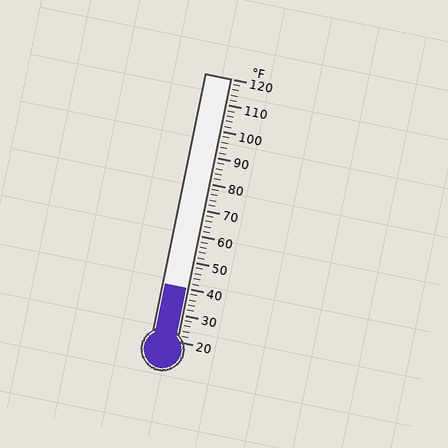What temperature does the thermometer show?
The thermometer shows approximately 40°F.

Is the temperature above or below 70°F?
The temperature is below 70°F.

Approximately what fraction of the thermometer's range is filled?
The thermometer is filled to approximately 20% of its range.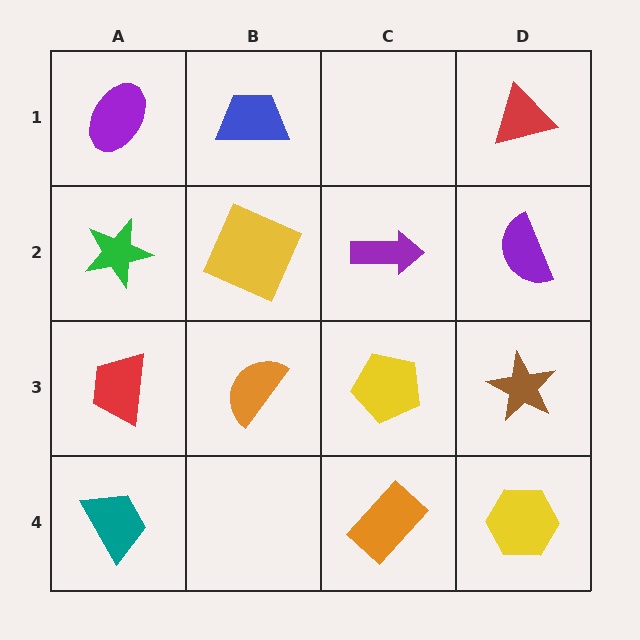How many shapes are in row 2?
4 shapes.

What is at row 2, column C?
A purple arrow.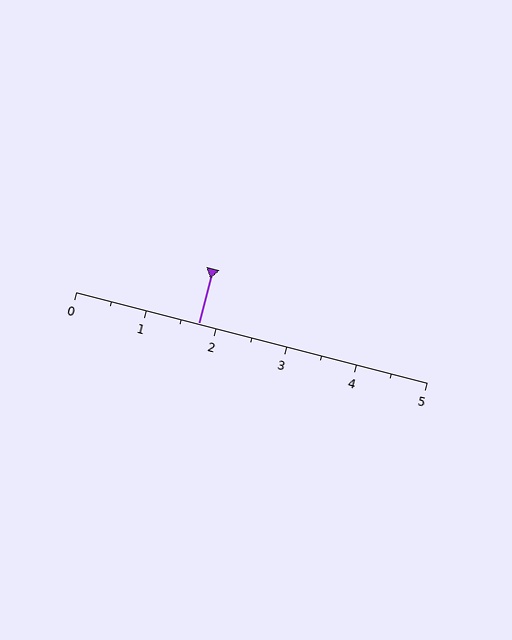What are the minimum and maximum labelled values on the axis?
The axis runs from 0 to 5.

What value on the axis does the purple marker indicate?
The marker indicates approximately 1.8.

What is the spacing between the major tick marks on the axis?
The major ticks are spaced 1 apart.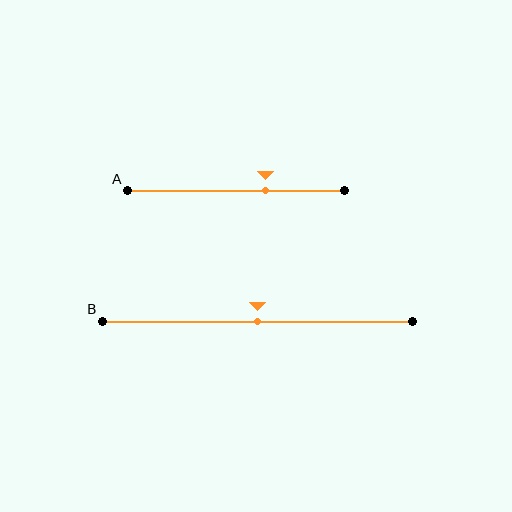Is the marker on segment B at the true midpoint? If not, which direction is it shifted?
Yes, the marker on segment B is at the true midpoint.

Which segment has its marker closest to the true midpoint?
Segment B has its marker closest to the true midpoint.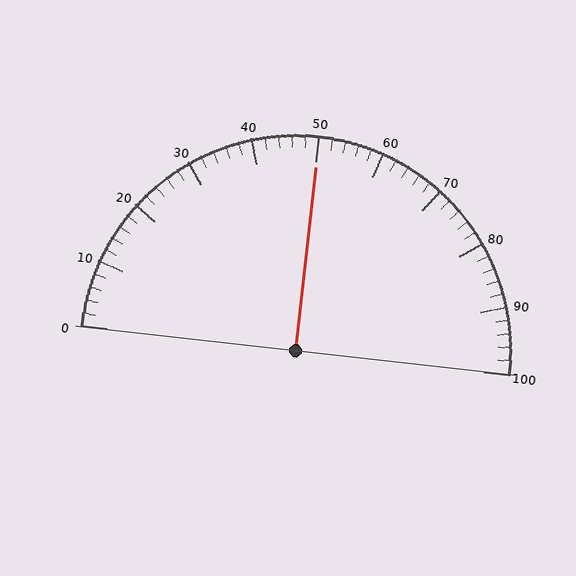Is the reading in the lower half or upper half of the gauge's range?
The reading is in the upper half of the range (0 to 100).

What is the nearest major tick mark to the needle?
The nearest major tick mark is 50.